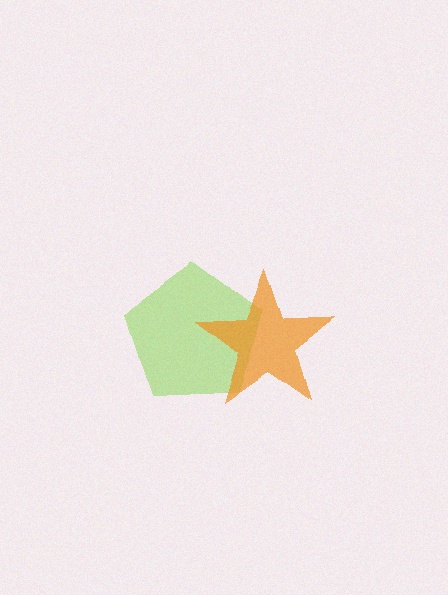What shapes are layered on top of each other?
The layered shapes are: a lime pentagon, an orange star.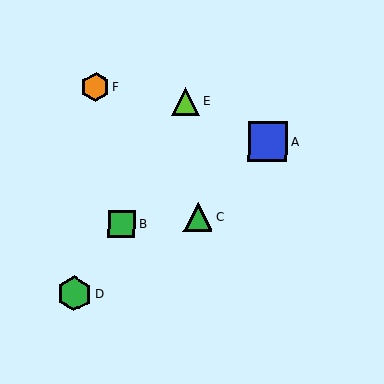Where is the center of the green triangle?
The center of the green triangle is at (198, 217).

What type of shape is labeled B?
Shape B is a green square.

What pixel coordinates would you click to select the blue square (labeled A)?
Click at (268, 142) to select the blue square A.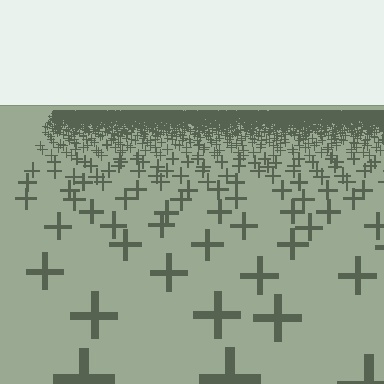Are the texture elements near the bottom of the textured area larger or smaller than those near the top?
Larger. Near the bottom, elements are closer to the viewer and appear at a bigger on-screen size.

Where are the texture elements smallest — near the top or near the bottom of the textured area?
Near the top.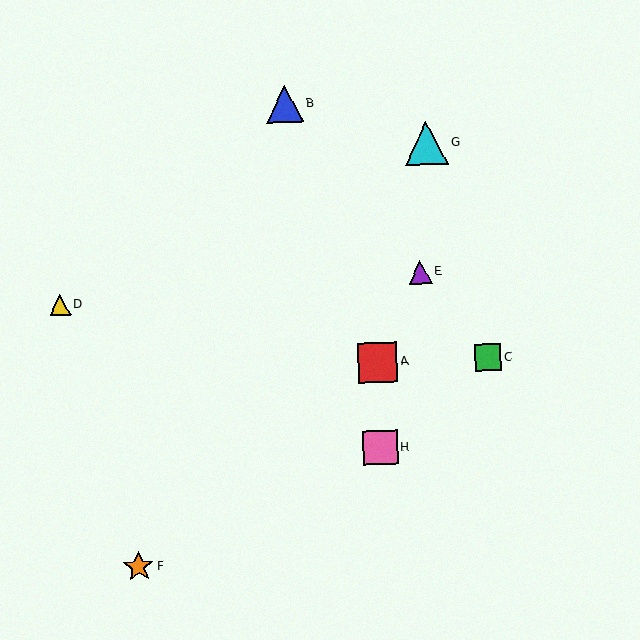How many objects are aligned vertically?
2 objects (A, H) are aligned vertically.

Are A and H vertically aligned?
Yes, both are at x≈377.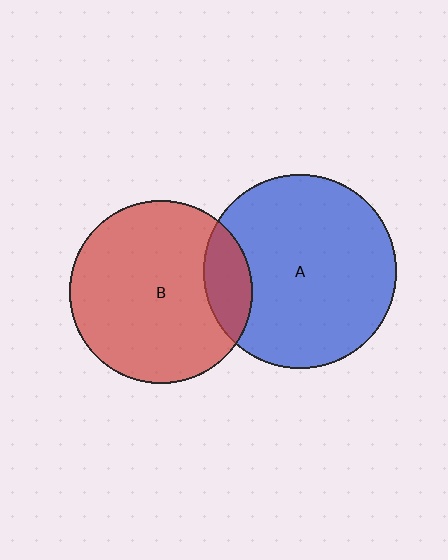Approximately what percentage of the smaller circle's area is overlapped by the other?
Approximately 15%.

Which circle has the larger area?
Circle A (blue).